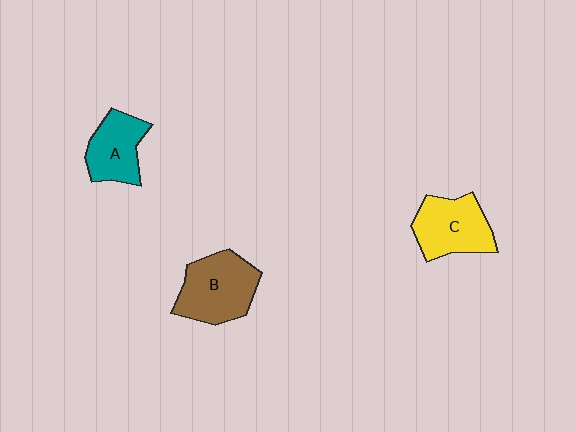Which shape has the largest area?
Shape B (brown).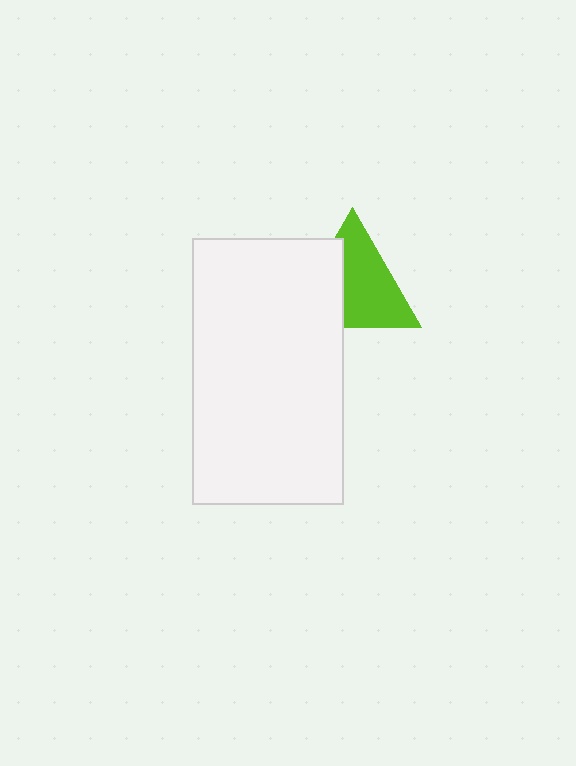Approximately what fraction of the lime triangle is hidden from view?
Roughly 37% of the lime triangle is hidden behind the white rectangle.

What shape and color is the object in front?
The object in front is a white rectangle.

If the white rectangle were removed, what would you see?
You would see the complete lime triangle.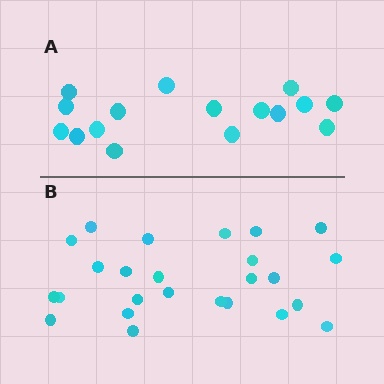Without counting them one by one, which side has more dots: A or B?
Region B (the bottom region) has more dots.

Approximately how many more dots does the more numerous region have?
Region B has roughly 8 or so more dots than region A.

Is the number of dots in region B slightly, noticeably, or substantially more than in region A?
Region B has substantially more. The ratio is roughly 1.6 to 1.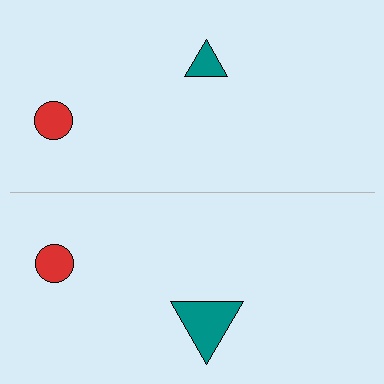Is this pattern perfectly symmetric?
No, the pattern is not perfectly symmetric. The teal triangle on the bottom side has a different size than its mirror counterpart.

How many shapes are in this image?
There are 4 shapes in this image.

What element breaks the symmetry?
The teal triangle on the bottom side has a different size than its mirror counterpart.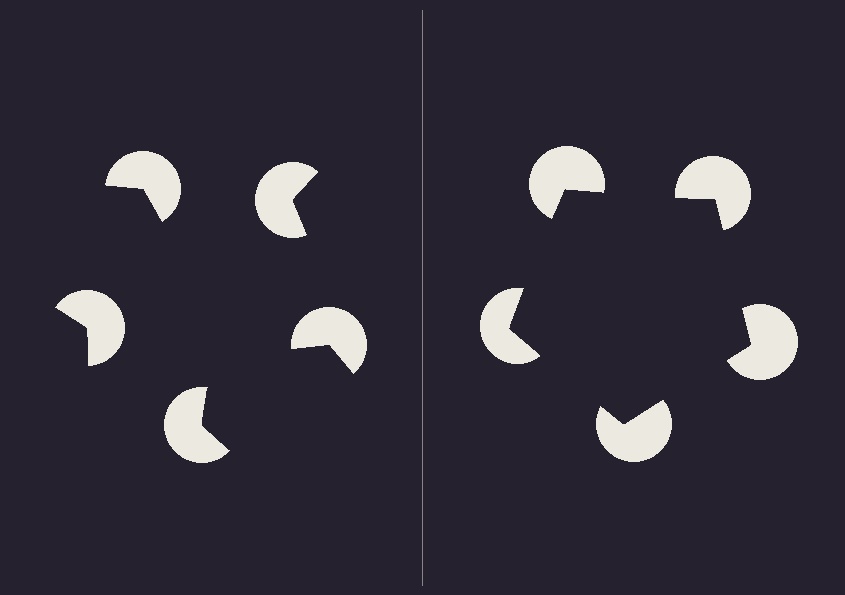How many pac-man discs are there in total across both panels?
10 — 5 on each side.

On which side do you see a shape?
An illusory pentagon appears on the right side. On the left side the wedge cuts are rotated, so no coherent shape forms.